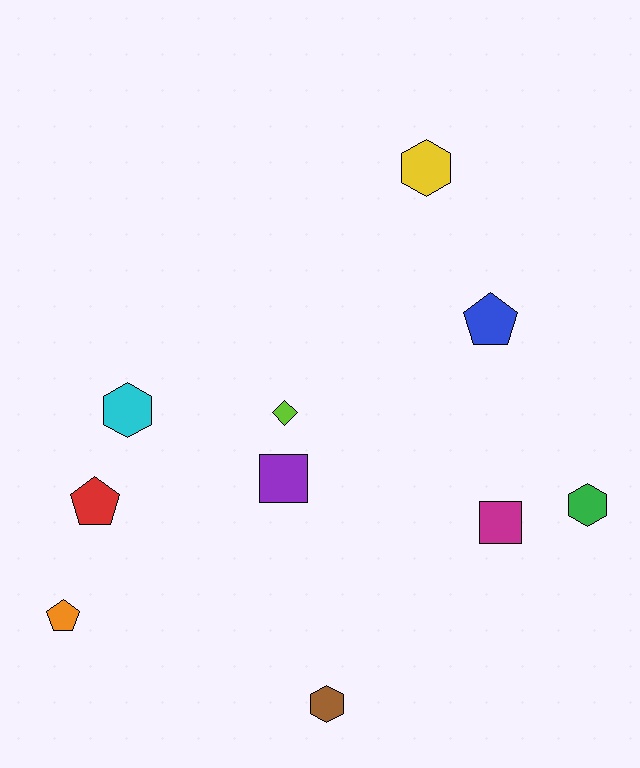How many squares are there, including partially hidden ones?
There are 2 squares.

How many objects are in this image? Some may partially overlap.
There are 10 objects.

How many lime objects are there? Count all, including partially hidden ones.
There is 1 lime object.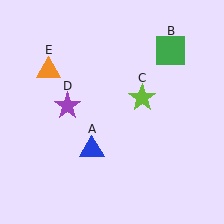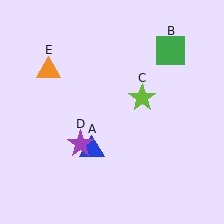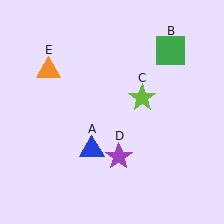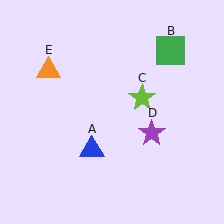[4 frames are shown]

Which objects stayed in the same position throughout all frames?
Blue triangle (object A) and green square (object B) and lime star (object C) and orange triangle (object E) remained stationary.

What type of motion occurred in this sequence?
The purple star (object D) rotated counterclockwise around the center of the scene.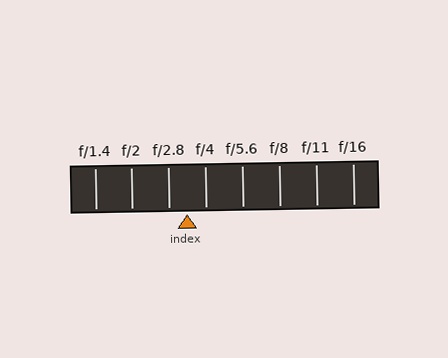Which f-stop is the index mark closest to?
The index mark is closest to f/2.8.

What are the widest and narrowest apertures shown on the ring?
The widest aperture shown is f/1.4 and the narrowest is f/16.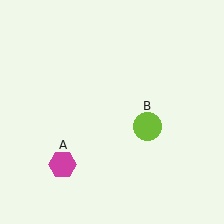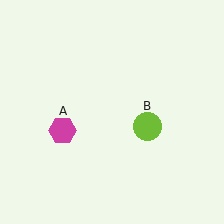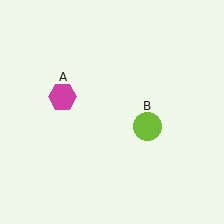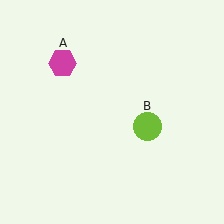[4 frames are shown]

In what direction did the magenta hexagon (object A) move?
The magenta hexagon (object A) moved up.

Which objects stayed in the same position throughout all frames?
Lime circle (object B) remained stationary.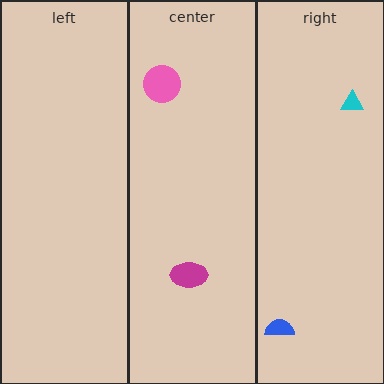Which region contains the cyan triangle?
The right region.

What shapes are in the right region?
The cyan triangle, the blue semicircle.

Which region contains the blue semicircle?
The right region.